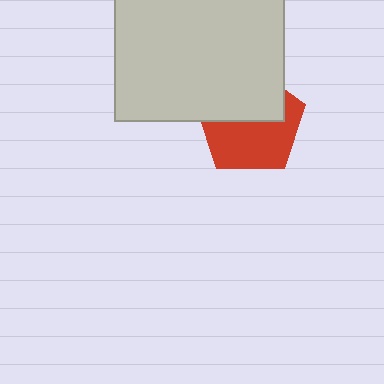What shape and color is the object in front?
The object in front is a light gray square.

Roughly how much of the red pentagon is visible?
About half of it is visible (roughly 56%).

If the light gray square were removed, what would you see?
You would see the complete red pentagon.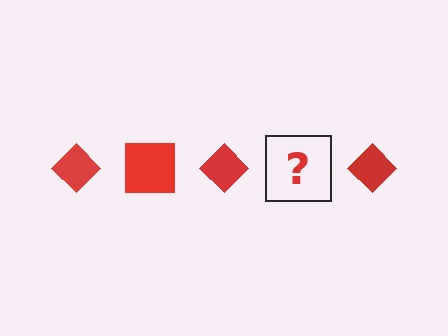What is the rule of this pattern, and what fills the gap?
The rule is that the pattern cycles through diamond, square shapes in red. The gap should be filled with a red square.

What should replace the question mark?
The question mark should be replaced with a red square.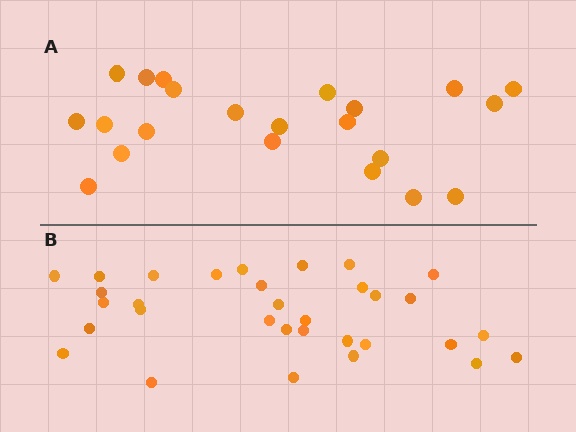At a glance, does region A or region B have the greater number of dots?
Region B (the bottom region) has more dots.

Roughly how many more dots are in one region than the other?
Region B has roughly 10 or so more dots than region A.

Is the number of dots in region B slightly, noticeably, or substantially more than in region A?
Region B has substantially more. The ratio is roughly 1.5 to 1.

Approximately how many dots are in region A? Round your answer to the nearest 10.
About 20 dots. (The exact count is 22, which rounds to 20.)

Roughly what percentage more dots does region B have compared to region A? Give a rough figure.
About 45% more.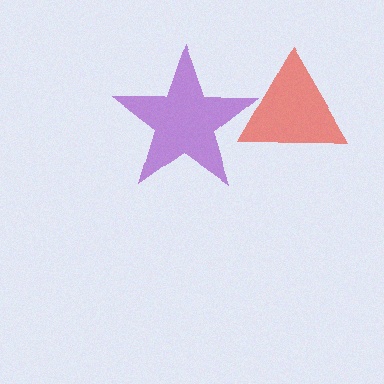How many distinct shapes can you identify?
There are 2 distinct shapes: a purple star, a red triangle.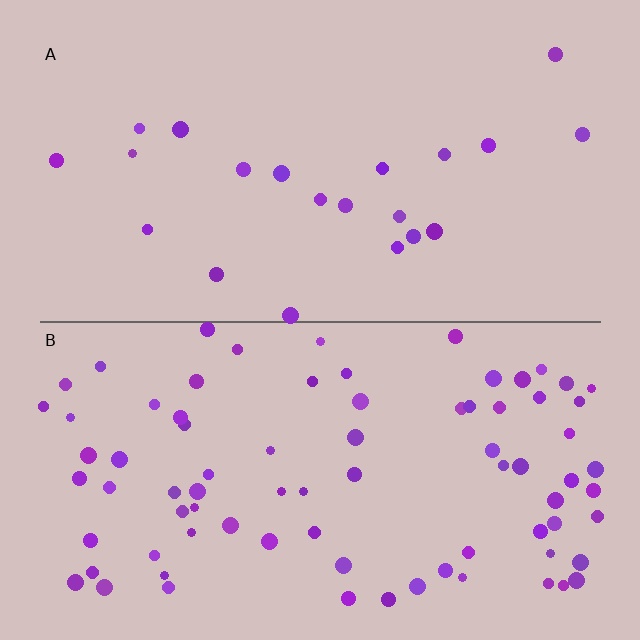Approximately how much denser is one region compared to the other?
Approximately 3.7× — region B over region A.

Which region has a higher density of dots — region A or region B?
B (the bottom).